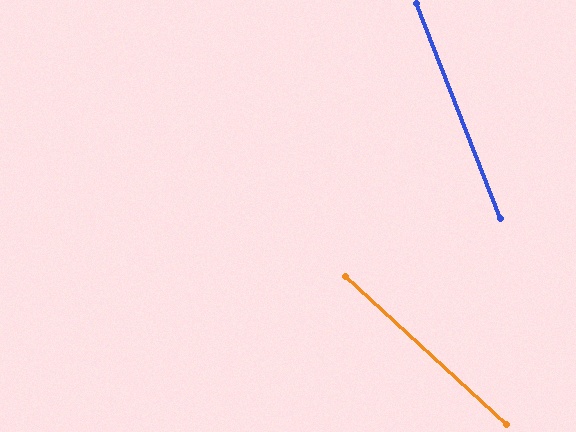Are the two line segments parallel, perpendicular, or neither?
Neither parallel nor perpendicular — they differ by about 26°.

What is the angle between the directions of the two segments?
Approximately 26 degrees.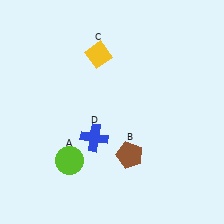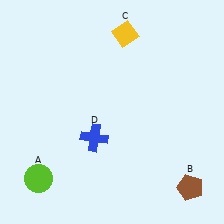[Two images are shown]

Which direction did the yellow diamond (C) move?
The yellow diamond (C) moved right.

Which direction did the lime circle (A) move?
The lime circle (A) moved left.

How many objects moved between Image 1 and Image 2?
3 objects moved between the two images.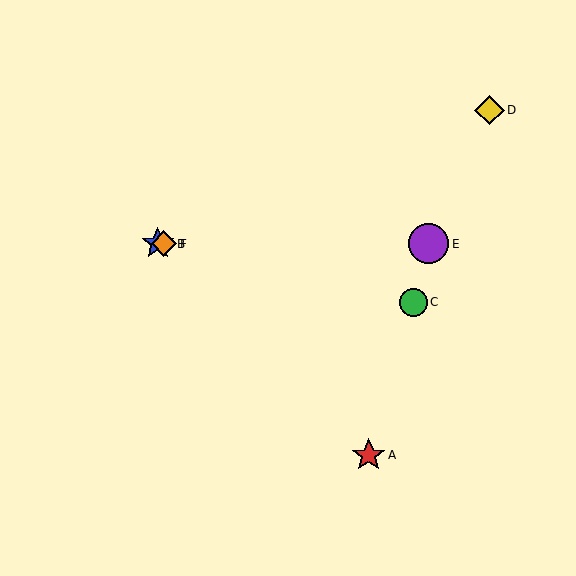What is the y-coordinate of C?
Object C is at y≈302.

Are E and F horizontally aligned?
Yes, both are at y≈244.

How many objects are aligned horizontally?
3 objects (B, E, F) are aligned horizontally.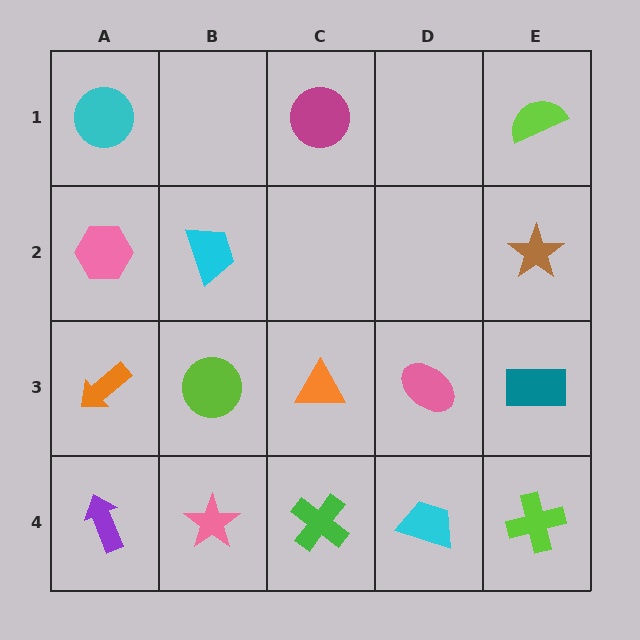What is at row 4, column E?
A lime cross.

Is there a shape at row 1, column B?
No, that cell is empty.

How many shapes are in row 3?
5 shapes.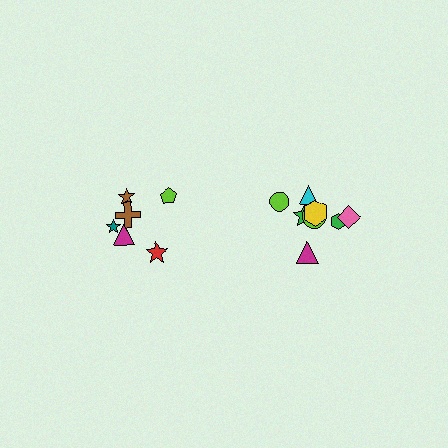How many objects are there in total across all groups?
There are 14 objects.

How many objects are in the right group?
There are 8 objects.